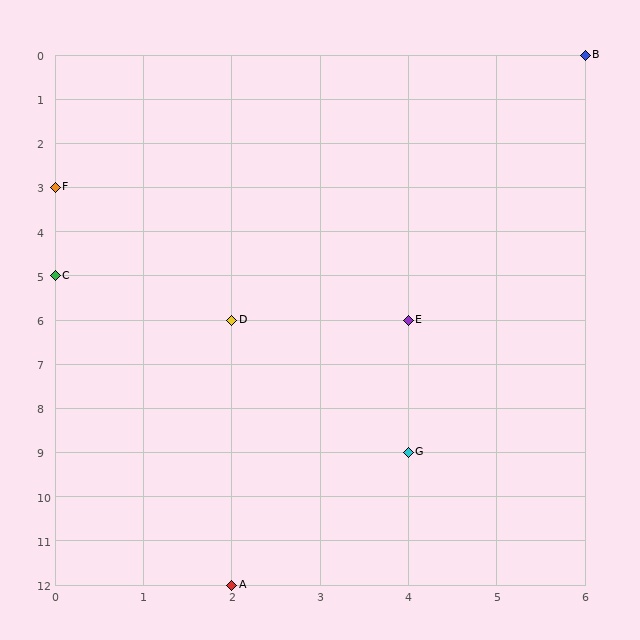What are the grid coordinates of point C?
Point C is at grid coordinates (0, 5).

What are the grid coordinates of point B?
Point B is at grid coordinates (6, 0).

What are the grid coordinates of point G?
Point G is at grid coordinates (4, 9).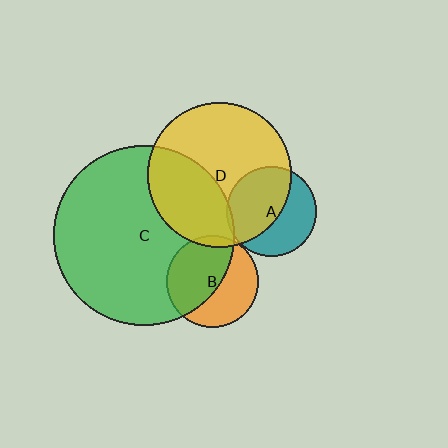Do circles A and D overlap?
Yes.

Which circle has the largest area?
Circle C (green).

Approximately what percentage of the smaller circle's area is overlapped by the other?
Approximately 55%.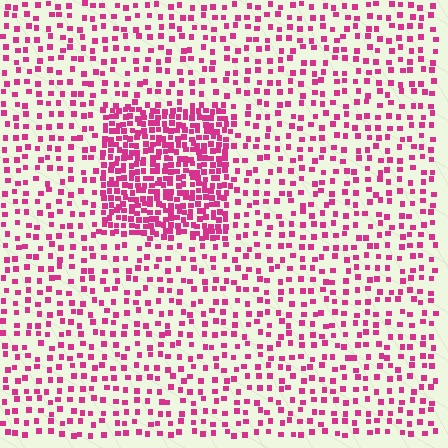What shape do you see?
I see a rectangle.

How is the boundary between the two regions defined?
The boundary is defined by a change in element density (approximately 2.7x ratio). All elements are the same color, size, and shape.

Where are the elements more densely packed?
The elements are more densely packed inside the rectangle boundary.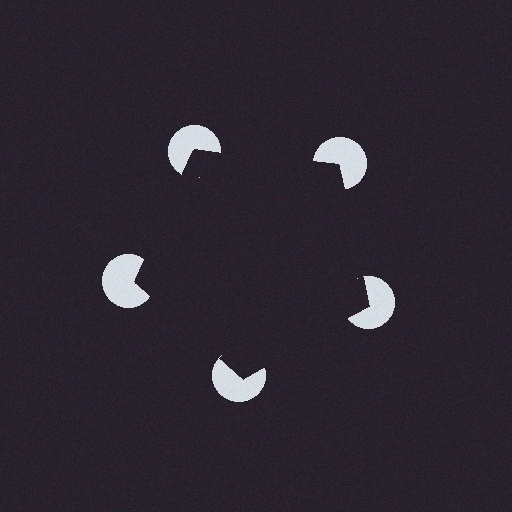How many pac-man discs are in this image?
There are 5 — one at each vertex of the illusory pentagon.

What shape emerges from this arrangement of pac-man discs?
An illusory pentagon — its edges are inferred from the aligned wedge cuts in the pac-man discs, not physically drawn.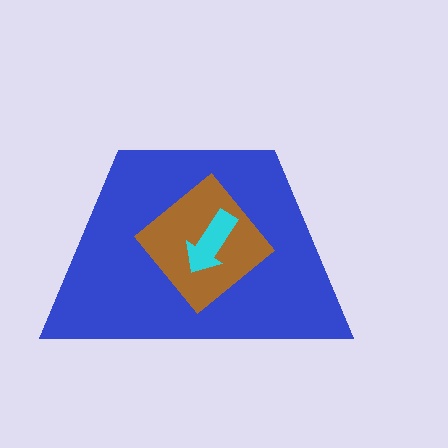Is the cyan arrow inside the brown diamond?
Yes.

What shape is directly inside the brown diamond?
The cyan arrow.